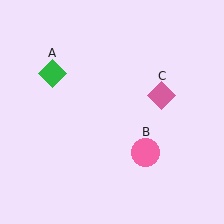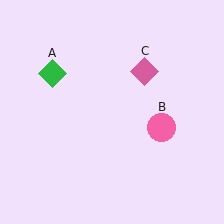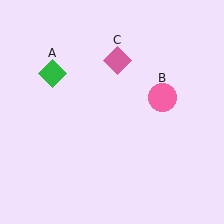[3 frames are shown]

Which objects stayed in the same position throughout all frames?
Green diamond (object A) remained stationary.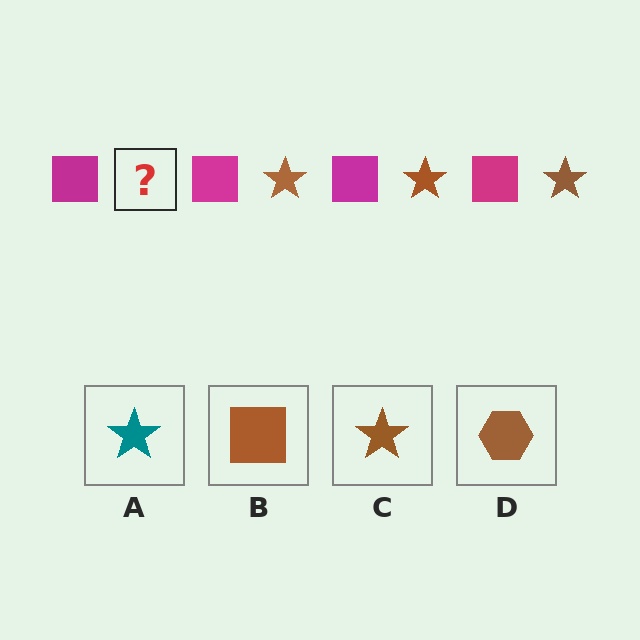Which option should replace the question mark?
Option C.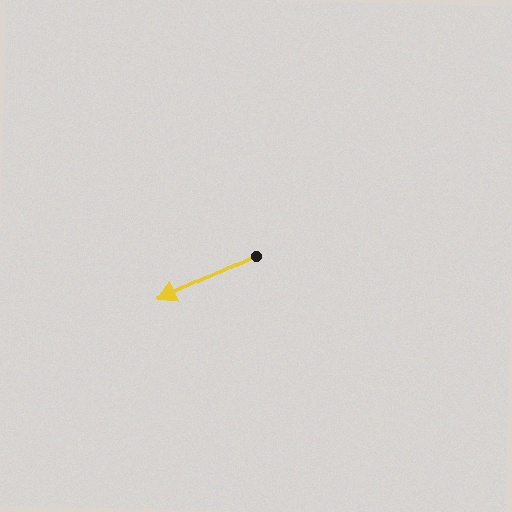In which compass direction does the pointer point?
Southwest.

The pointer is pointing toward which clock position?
Roughly 8 o'clock.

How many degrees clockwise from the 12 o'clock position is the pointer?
Approximately 245 degrees.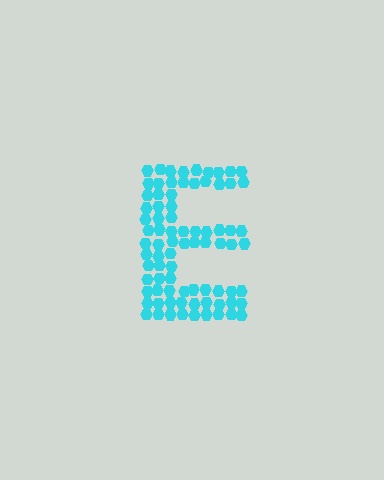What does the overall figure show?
The overall figure shows the letter E.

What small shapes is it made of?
It is made of small hexagons.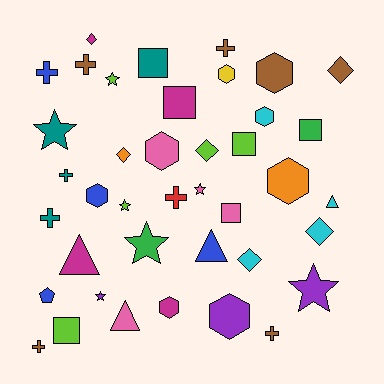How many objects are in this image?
There are 40 objects.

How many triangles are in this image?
There are 4 triangles.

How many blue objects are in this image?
There are 4 blue objects.